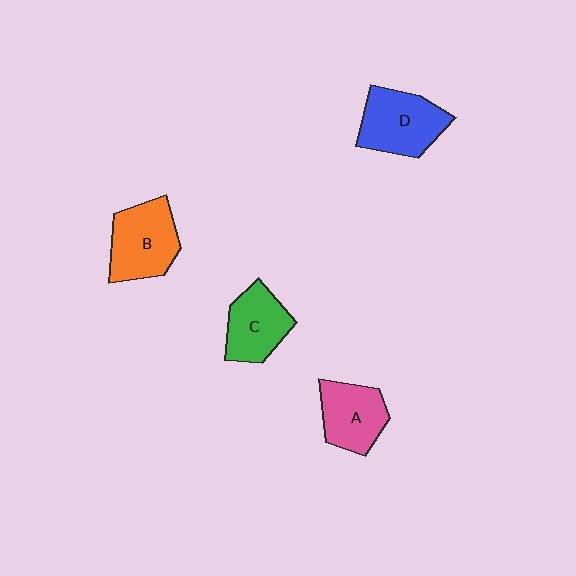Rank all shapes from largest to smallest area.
From largest to smallest: D (blue), B (orange), A (pink), C (green).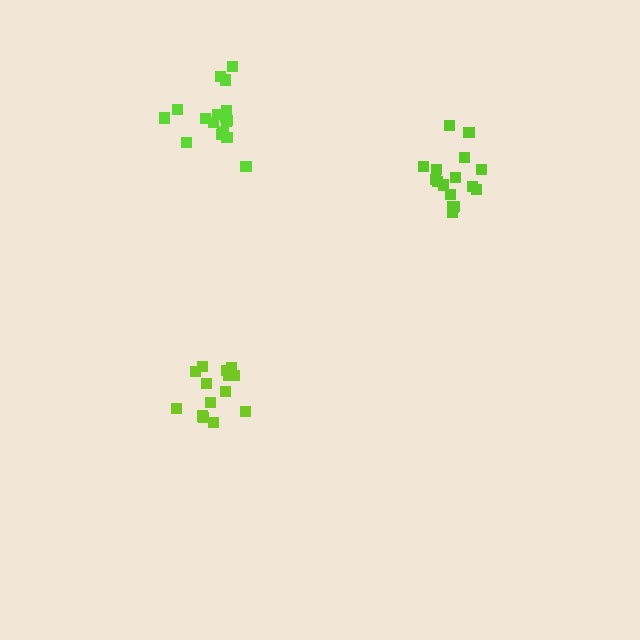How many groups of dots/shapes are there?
There are 3 groups.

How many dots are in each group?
Group 1: 16 dots, Group 2: 14 dots, Group 3: 18 dots (48 total).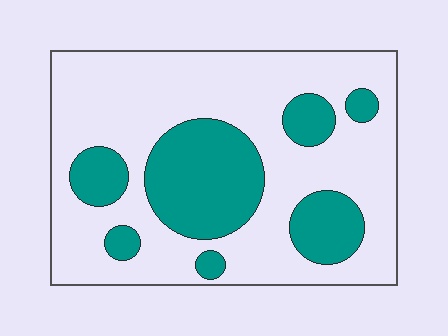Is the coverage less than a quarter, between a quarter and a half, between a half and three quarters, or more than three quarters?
Between a quarter and a half.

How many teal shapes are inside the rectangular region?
7.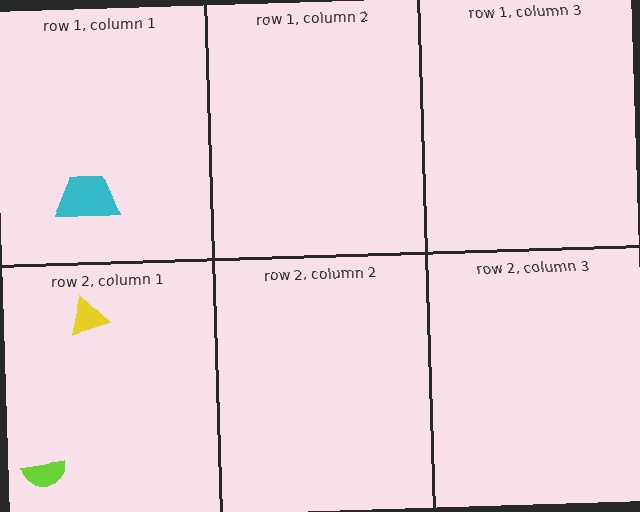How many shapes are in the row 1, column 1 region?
1.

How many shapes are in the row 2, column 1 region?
2.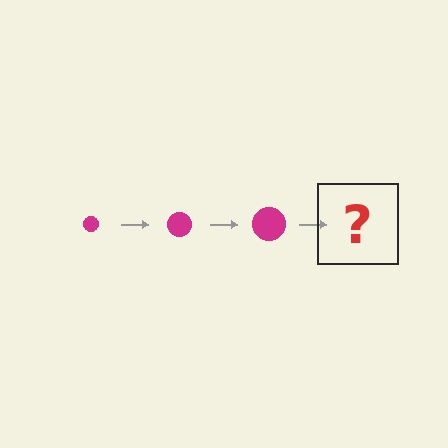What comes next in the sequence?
The next element should be a magenta circle, larger than the previous one.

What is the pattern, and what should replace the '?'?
The pattern is that the circle gets progressively larger each step. The '?' should be a magenta circle, larger than the previous one.